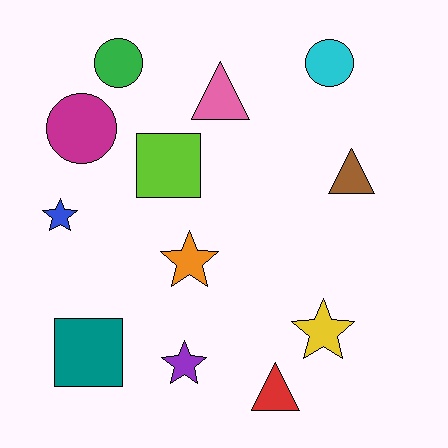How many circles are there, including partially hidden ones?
There are 3 circles.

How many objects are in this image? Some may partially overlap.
There are 12 objects.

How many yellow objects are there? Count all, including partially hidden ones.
There is 1 yellow object.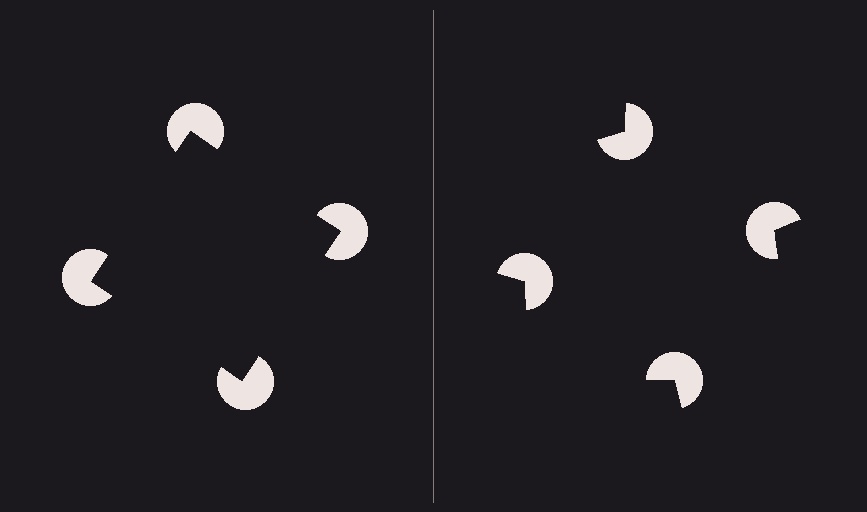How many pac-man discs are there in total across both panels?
8 — 4 on each side.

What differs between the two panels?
The pac-man discs are positioned identically on both sides; only the wedge orientations differ. On the left they align to a square; on the right they are misaligned.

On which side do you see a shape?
An illusory square appears on the left side. On the right side the wedge cuts are rotated, so no coherent shape forms.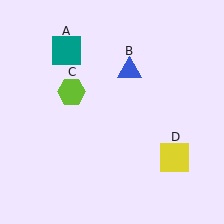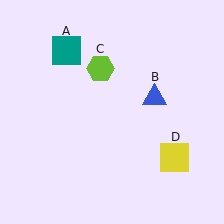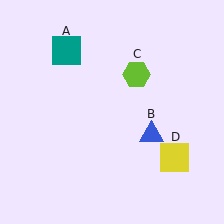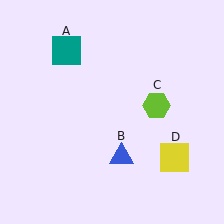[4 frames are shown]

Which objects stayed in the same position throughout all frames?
Teal square (object A) and yellow square (object D) remained stationary.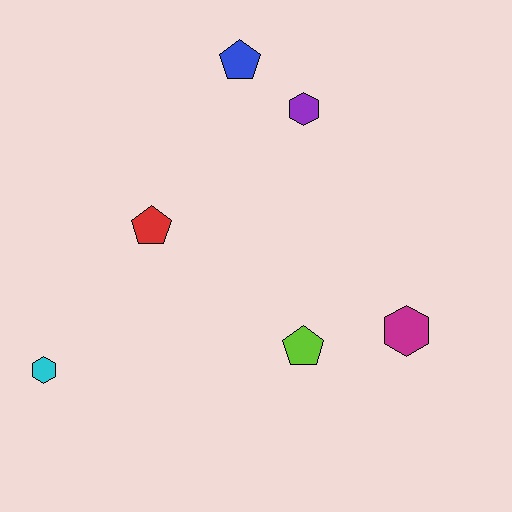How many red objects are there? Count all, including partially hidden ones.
There is 1 red object.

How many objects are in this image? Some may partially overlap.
There are 6 objects.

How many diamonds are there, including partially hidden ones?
There are no diamonds.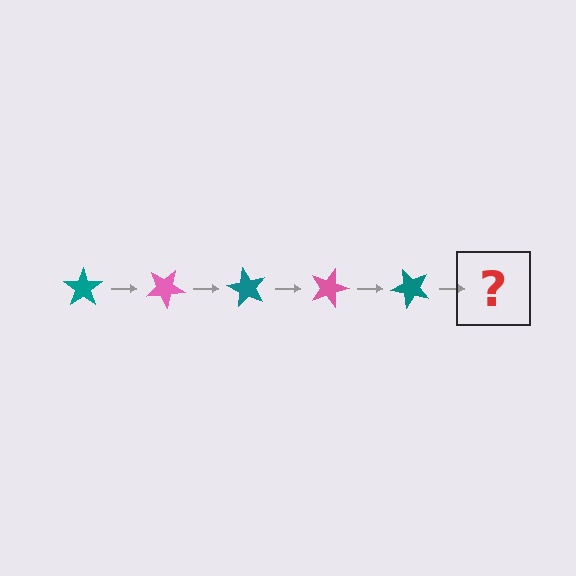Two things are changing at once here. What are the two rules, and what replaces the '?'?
The two rules are that it rotates 30 degrees each step and the color cycles through teal and pink. The '?' should be a pink star, rotated 150 degrees from the start.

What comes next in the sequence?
The next element should be a pink star, rotated 150 degrees from the start.